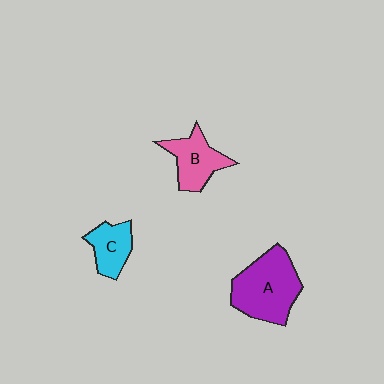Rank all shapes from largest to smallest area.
From largest to smallest: A (purple), B (pink), C (cyan).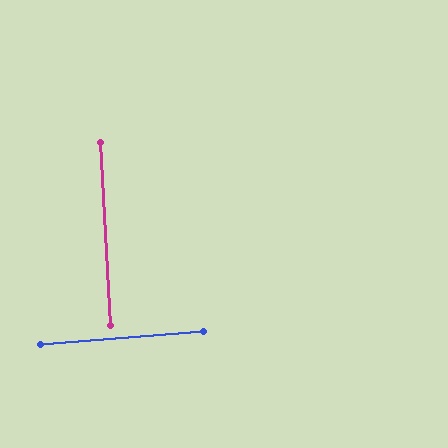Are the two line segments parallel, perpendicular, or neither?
Perpendicular — they meet at approximately 89°.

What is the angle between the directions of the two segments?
Approximately 89 degrees.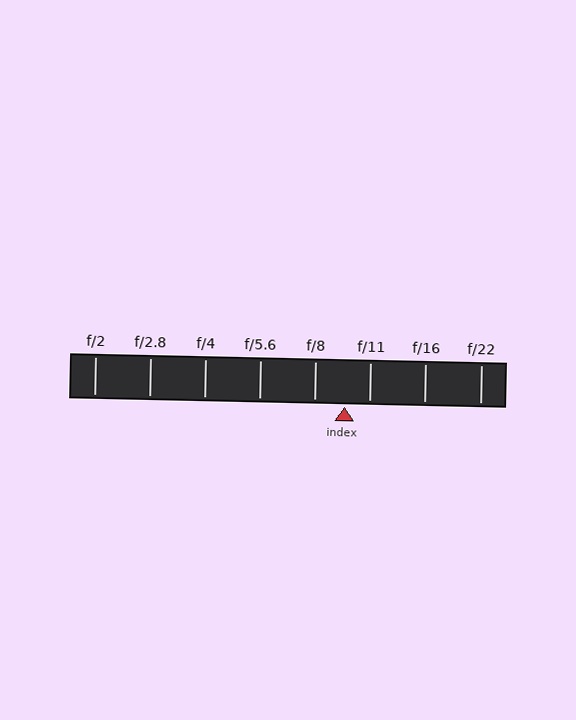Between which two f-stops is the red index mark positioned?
The index mark is between f/8 and f/11.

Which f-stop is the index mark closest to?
The index mark is closest to f/11.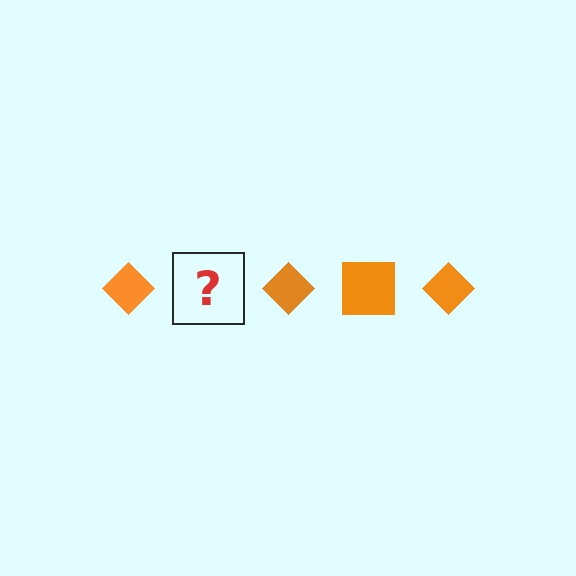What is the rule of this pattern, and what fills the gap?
The rule is that the pattern cycles through diamond, square shapes in orange. The gap should be filled with an orange square.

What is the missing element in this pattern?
The missing element is an orange square.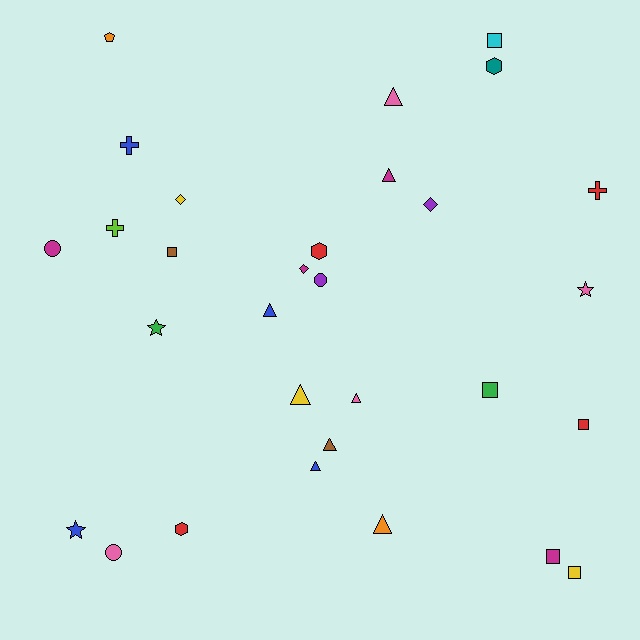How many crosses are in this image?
There are 3 crosses.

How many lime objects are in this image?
There is 1 lime object.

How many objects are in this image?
There are 30 objects.